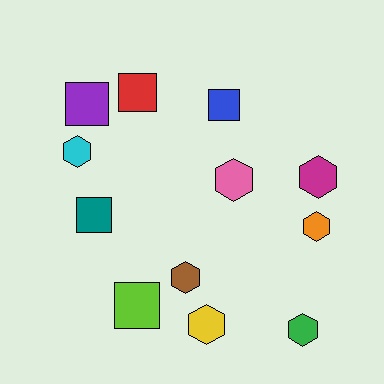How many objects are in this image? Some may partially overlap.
There are 12 objects.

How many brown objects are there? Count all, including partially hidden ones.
There is 1 brown object.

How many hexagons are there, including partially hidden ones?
There are 7 hexagons.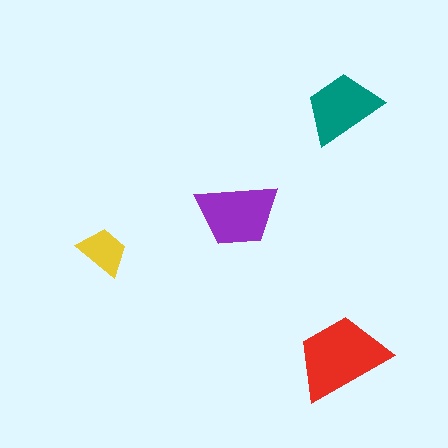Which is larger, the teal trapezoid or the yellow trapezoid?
The teal one.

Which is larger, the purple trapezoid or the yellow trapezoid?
The purple one.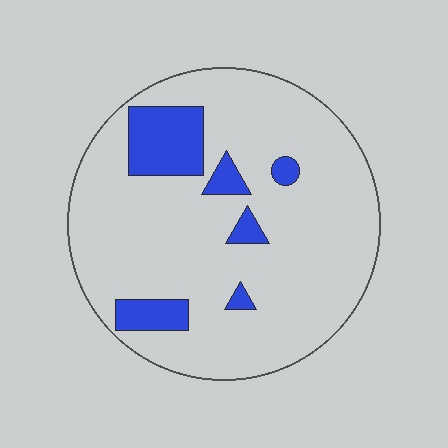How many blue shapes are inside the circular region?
6.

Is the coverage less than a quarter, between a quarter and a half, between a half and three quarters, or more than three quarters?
Less than a quarter.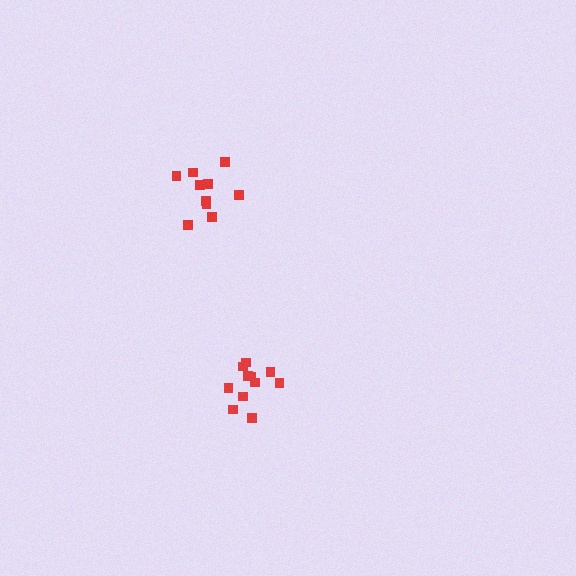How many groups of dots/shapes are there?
There are 2 groups.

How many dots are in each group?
Group 1: 11 dots, Group 2: 10 dots (21 total).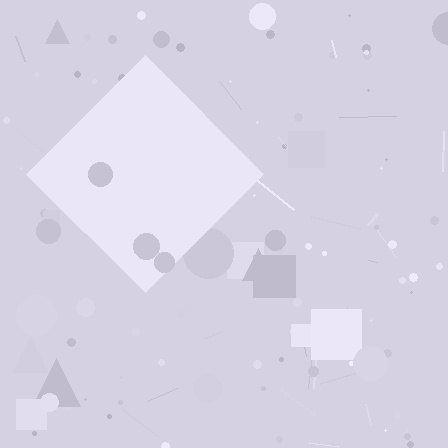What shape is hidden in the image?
A diamond is hidden in the image.